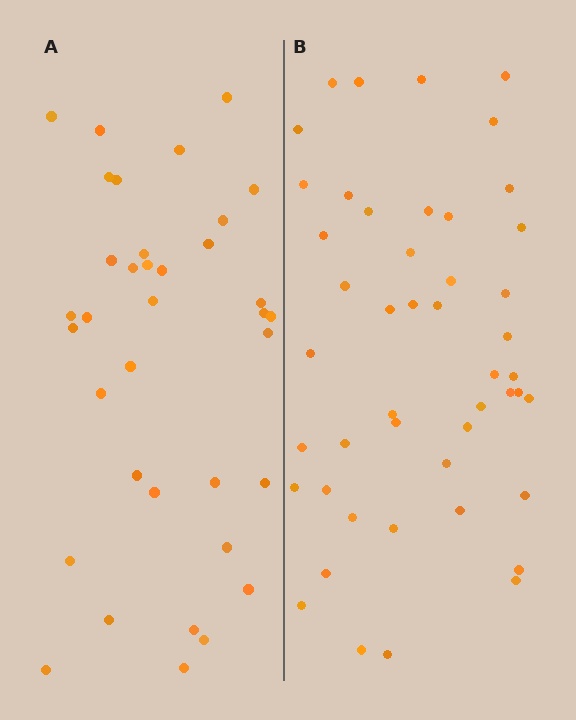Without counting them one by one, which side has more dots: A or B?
Region B (the right region) has more dots.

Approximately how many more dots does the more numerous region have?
Region B has roughly 12 or so more dots than region A.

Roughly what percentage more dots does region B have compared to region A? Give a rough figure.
About 30% more.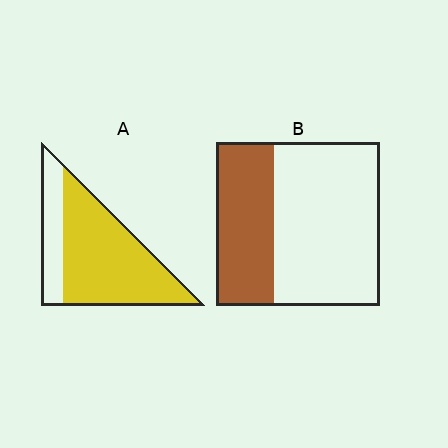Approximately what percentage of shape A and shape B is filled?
A is approximately 75% and B is approximately 35%.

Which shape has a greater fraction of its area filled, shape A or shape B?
Shape A.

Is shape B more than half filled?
No.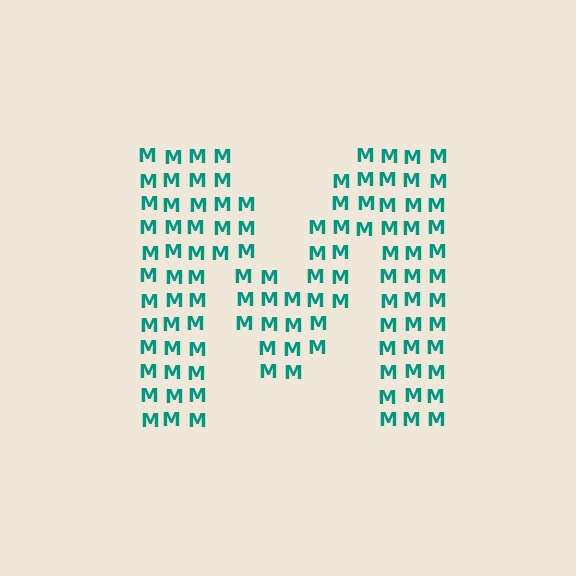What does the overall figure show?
The overall figure shows the letter M.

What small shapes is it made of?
It is made of small letter M's.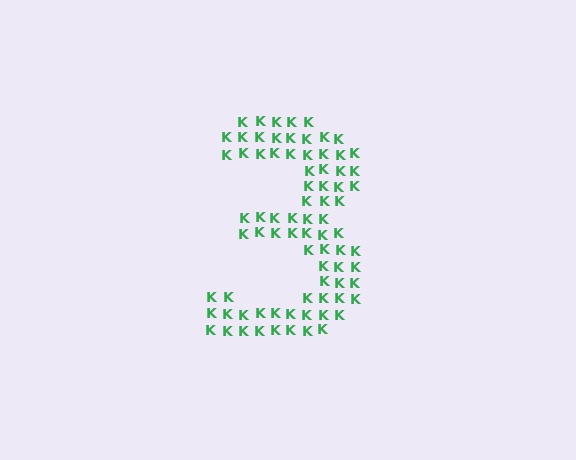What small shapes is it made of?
It is made of small letter K's.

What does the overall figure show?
The overall figure shows the digit 3.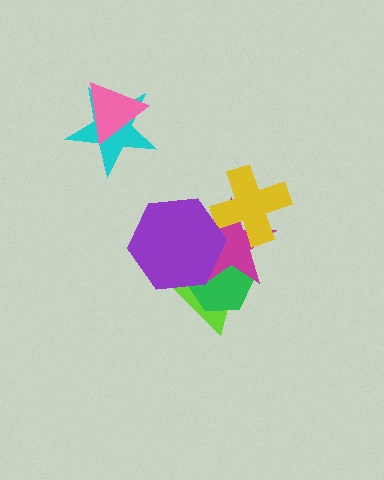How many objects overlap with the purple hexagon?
3 objects overlap with the purple hexagon.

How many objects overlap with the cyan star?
1 object overlaps with the cyan star.